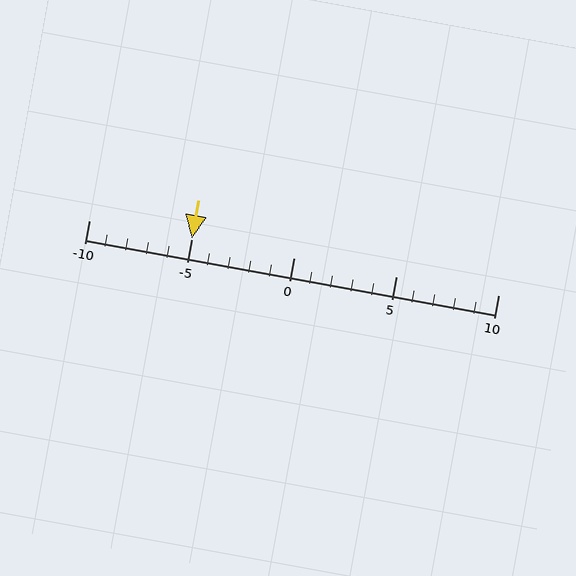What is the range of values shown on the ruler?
The ruler shows values from -10 to 10.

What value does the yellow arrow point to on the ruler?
The yellow arrow points to approximately -5.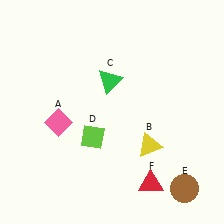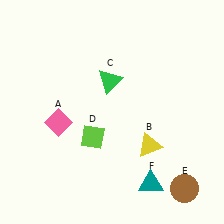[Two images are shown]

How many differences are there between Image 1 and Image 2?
There is 1 difference between the two images.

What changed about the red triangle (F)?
In Image 1, F is red. In Image 2, it changed to teal.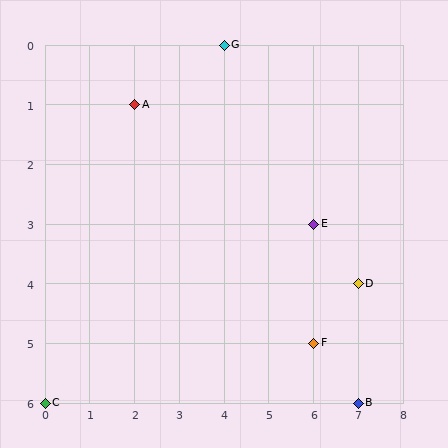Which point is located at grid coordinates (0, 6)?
Point C is at (0, 6).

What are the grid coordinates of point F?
Point F is at grid coordinates (6, 5).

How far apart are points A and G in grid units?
Points A and G are 2 columns and 1 row apart (about 2.2 grid units diagonally).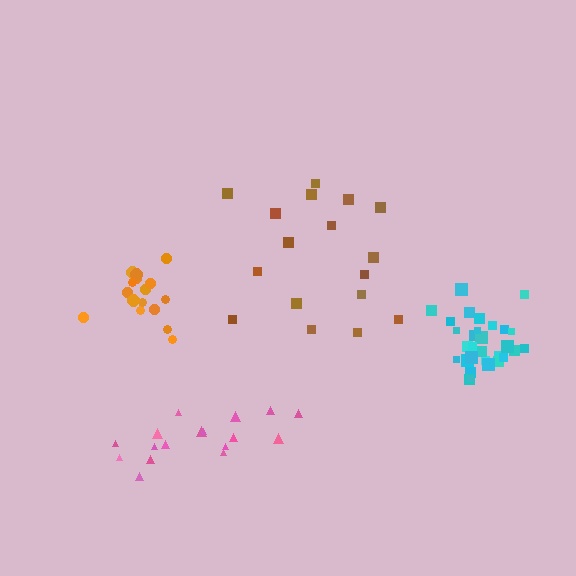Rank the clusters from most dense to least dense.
cyan, orange, pink, brown.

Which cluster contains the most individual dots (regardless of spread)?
Cyan (31).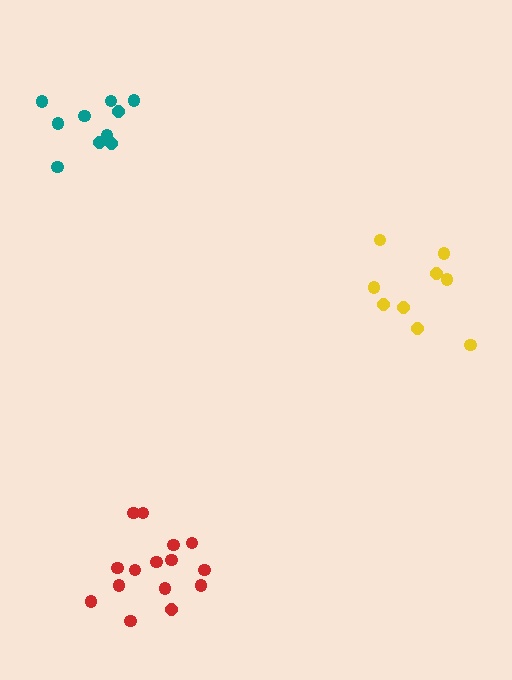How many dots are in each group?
Group 1: 15 dots, Group 2: 10 dots, Group 3: 9 dots (34 total).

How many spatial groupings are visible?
There are 3 spatial groupings.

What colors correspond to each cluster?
The clusters are colored: red, teal, yellow.